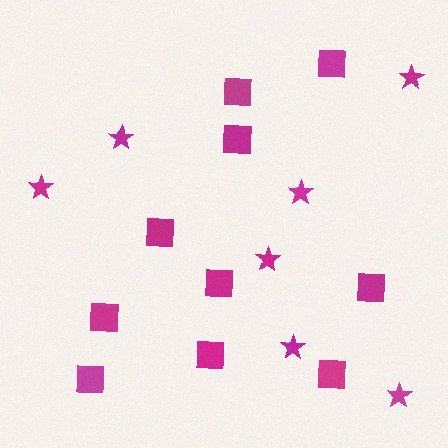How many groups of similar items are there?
There are 2 groups: one group of squares (10) and one group of stars (7).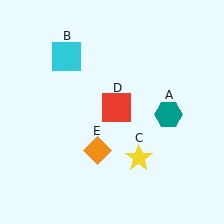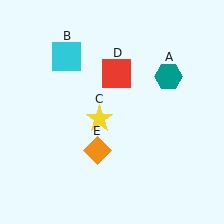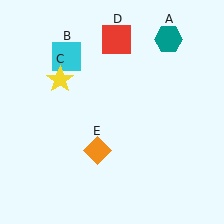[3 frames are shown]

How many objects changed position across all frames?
3 objects changed position: teal hexagon (object A), yellow star (object C), red square (object D).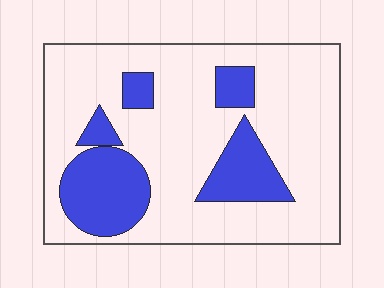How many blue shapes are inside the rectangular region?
5.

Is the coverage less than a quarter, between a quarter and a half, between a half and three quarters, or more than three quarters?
Less than a quarter.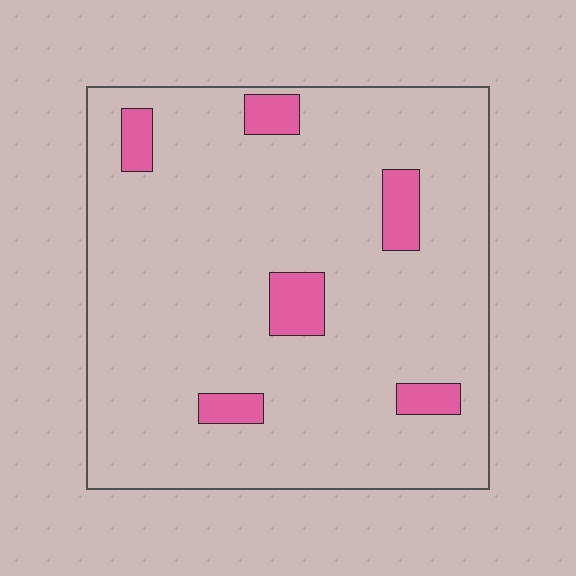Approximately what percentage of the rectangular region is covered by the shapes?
Approximately 10%.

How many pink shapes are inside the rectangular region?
6.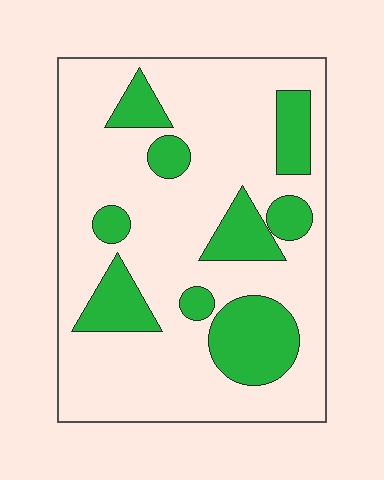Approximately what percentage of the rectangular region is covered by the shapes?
Approximately 25%.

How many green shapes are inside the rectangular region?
9.